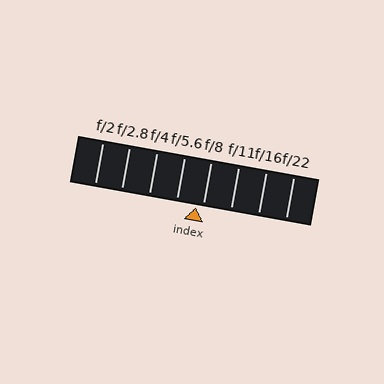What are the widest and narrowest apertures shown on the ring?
The widest aperture shown is f/2 and the narrowest is f/22.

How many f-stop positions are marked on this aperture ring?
There are 8 f-stop positions marked.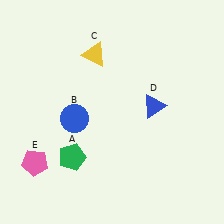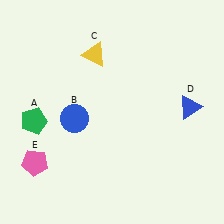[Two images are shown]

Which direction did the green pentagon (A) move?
The green pentagon (A) moved left.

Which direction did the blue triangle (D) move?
The blue triangle (D) moved right.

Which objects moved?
The objects that moved are: the green pentagon (A), the blue triangle (D).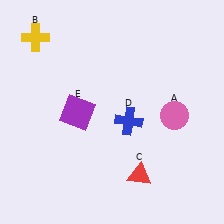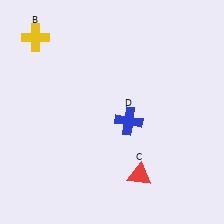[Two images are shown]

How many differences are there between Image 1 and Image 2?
There are 2 differences between the two images.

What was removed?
The pink circle (A), the purple square (E) were removed in Image 2.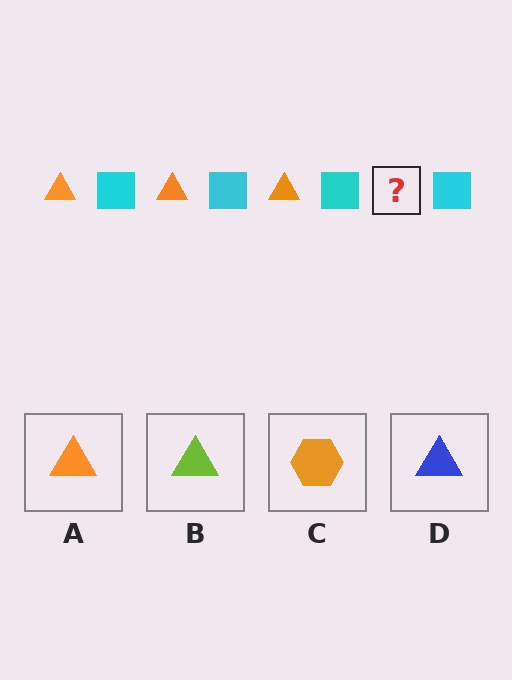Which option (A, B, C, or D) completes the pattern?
A.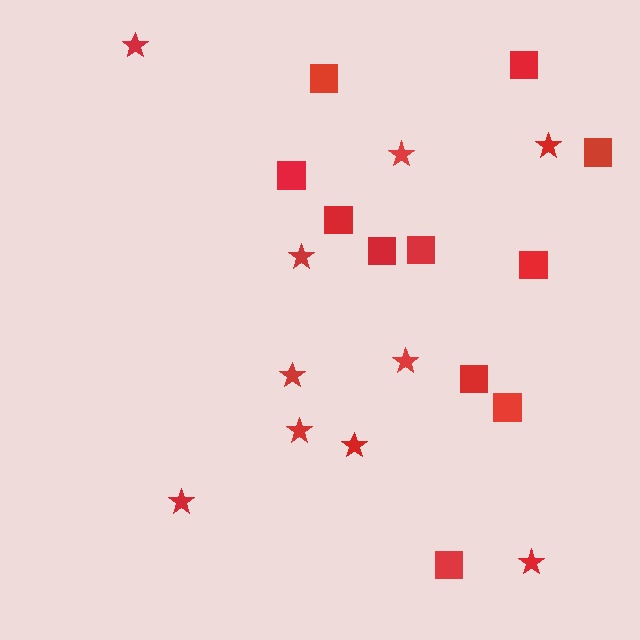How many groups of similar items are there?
There are 2 groups: one group of stars (10) and one group of squares (11).